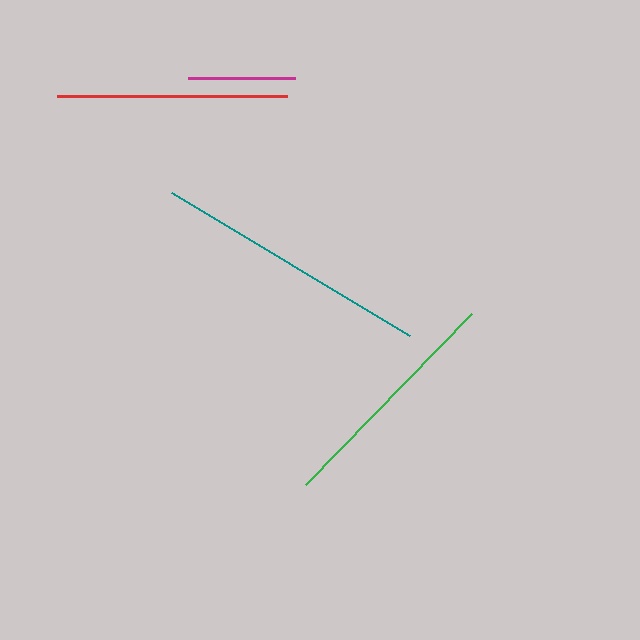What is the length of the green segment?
The green segment is approximately 238 pixels long.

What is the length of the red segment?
The red segment is approximately 230 pixels long.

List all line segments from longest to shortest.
From longest to shortest: teal, green, red, magenta.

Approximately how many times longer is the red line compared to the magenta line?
The red line is approximately 2.1 times the length of the magenta line.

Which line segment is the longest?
The teal line is the longest at approximately 278 pixels.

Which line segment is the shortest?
The magenta line is the shortest at approximately 107 pixels.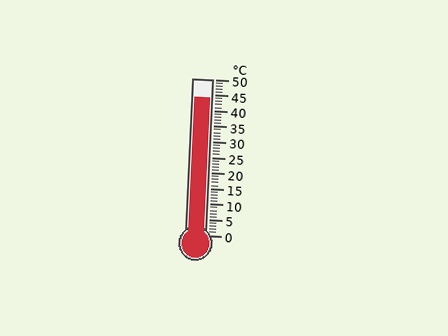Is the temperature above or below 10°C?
The temperature is above 10°C.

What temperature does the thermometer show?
The thermometer shows approximately 44°C.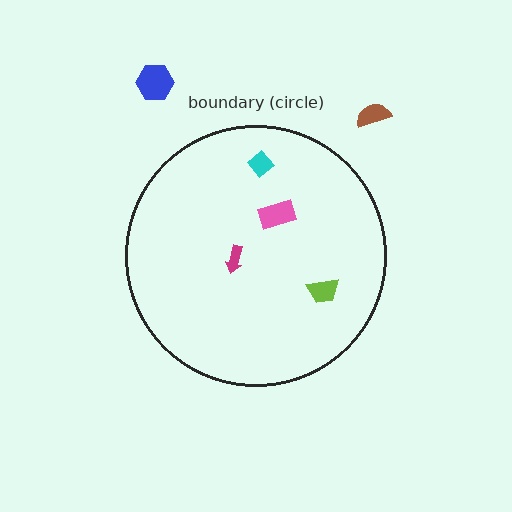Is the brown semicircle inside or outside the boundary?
Outside.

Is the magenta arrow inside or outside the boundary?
Inside.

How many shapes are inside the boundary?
4 inside, 2 outside.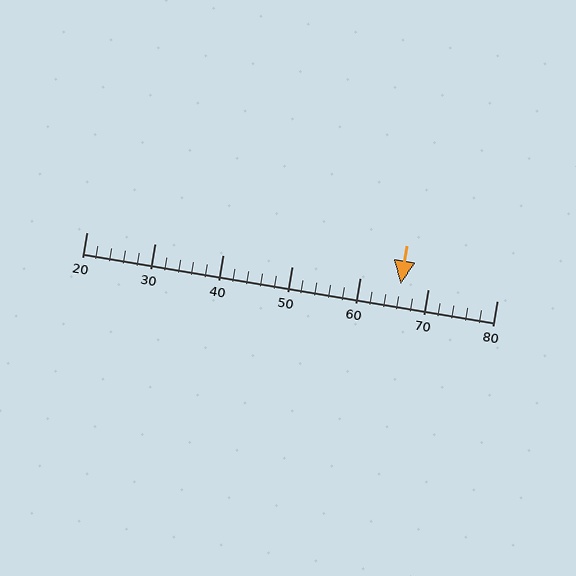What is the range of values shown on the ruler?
The ruler shows values from 20 to 80.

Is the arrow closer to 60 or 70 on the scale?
The arrow is closer to 70.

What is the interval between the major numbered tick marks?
The major tick marks are spaced 10 units apart.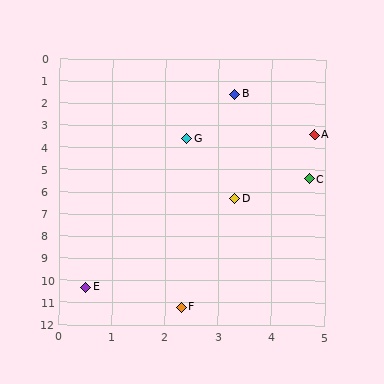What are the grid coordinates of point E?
Point E is at approximately (0.5, 10.3).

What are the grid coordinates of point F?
Point F is at approximately (2.3, 11.2).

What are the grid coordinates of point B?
Point B is at approximately (3.3, 1.6).